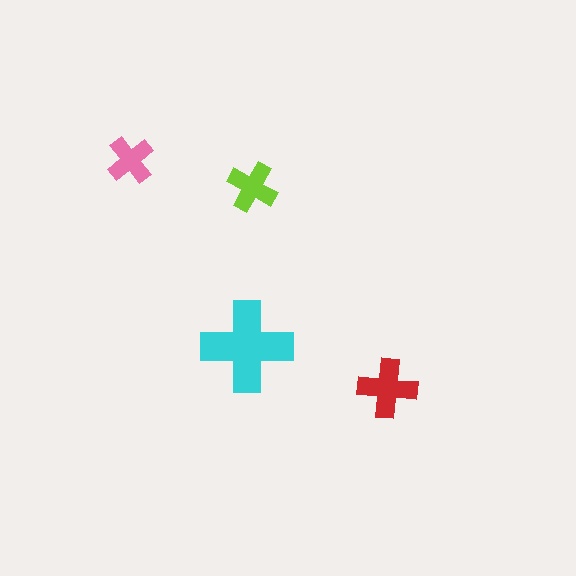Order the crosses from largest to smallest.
the cyan one, the red one, the lime one, the pink one.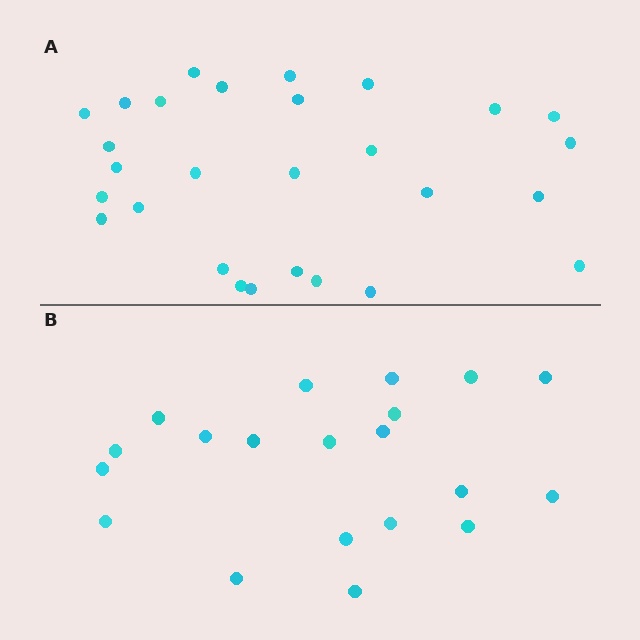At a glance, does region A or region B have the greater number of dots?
Region A (the top region) has more dots.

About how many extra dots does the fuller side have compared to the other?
Region A has roughly 8 or so more dots than region B.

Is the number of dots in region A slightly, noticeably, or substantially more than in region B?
Region A has noticeably more, but not dramatically so. The ratio is roughly 1.4 to 1.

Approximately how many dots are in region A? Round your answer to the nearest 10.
About 30 dots. (The exact count is 28, which rounds to 30.)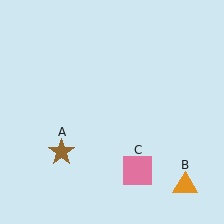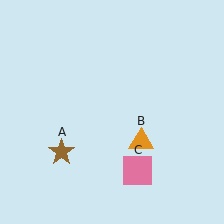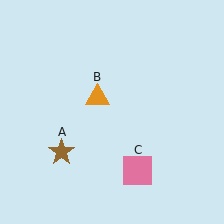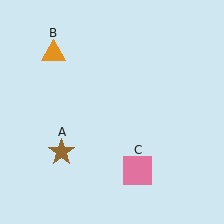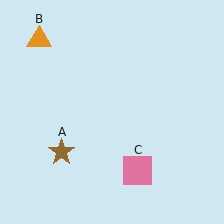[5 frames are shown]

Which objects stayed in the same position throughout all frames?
Brown star (object A) and pink square (object C) remained stationary.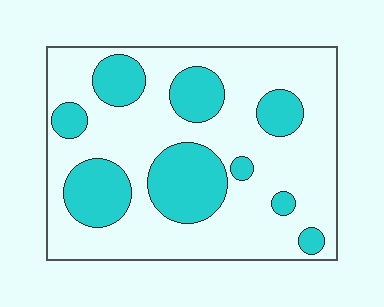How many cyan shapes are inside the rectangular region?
9.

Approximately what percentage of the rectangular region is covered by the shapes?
Approximately 30%.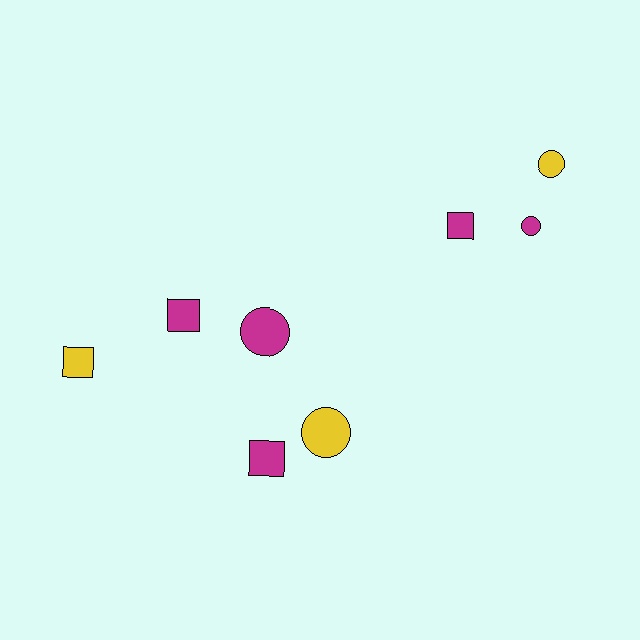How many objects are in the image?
There are 8 objects.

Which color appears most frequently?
Magenta, with 5 objects.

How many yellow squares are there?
There is 1 yellow square.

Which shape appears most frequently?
Circle, with 4 objects.